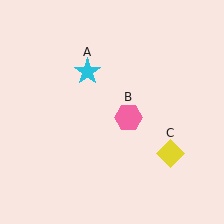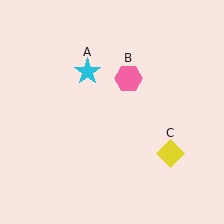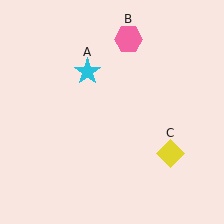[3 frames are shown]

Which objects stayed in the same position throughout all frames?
Cyan star (object A) and yellow diamond (object C) remained stationary.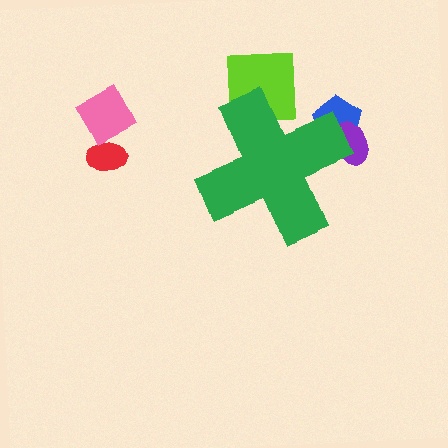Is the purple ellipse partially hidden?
Yes, the purple ellipse is partially hidden behind the green cross.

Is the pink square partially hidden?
No, the pink square is fully visible.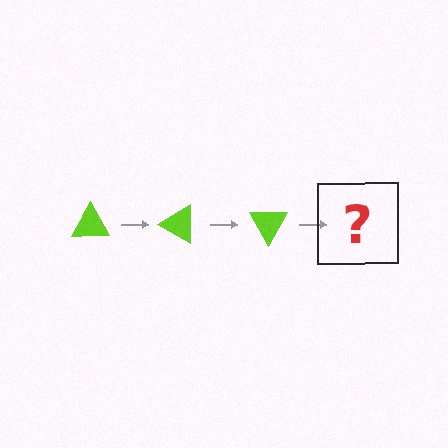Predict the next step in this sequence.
The next step is a lime triangle rotated 90 degrees.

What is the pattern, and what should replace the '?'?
The pattern is that the triangle rotates 30 degrees each step. The '?' should be a lime triangle rotated 90 degrees.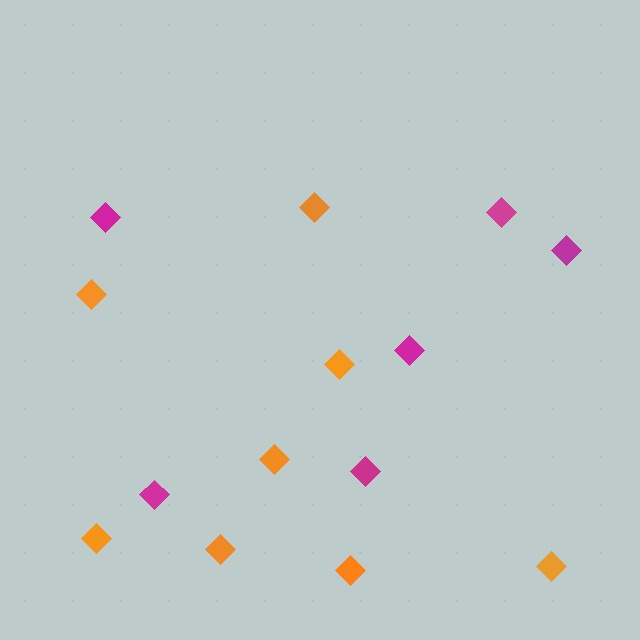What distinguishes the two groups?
There are 2 groups: one group of orange diamonds (8) and one group of magenta diamonds (6).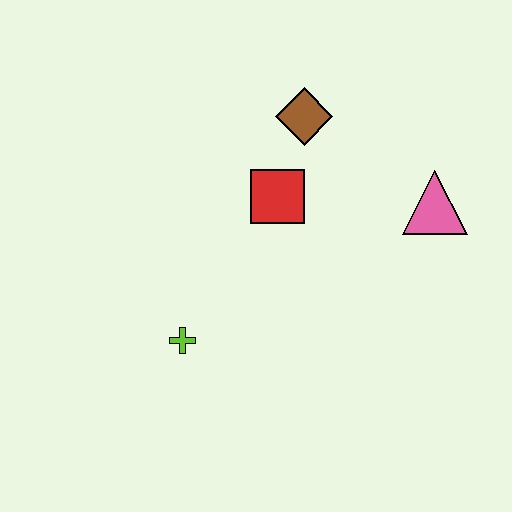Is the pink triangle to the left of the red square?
No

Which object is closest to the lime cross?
The red square is closest to the lime cross.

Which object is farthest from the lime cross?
The pink triangle is farthest from the lime cross.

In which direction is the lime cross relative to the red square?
The lime cross is below the red square.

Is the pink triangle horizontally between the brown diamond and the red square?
No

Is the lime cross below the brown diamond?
Yes